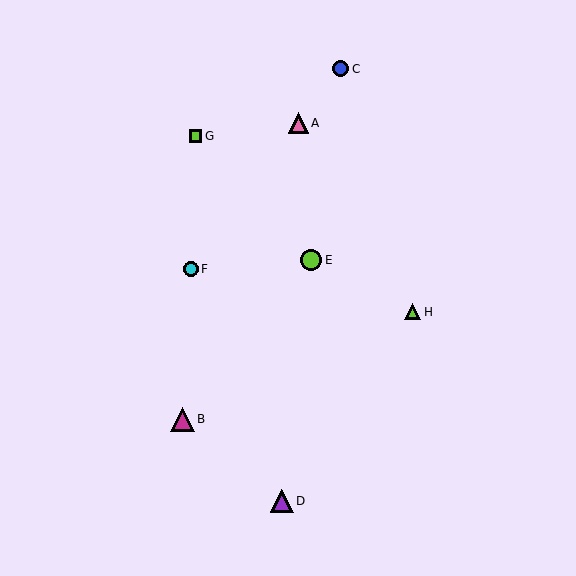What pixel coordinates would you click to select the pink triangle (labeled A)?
Click at (298, 123) to select the pink triangle A.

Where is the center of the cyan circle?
The center of the cyan circle is at (191, 269).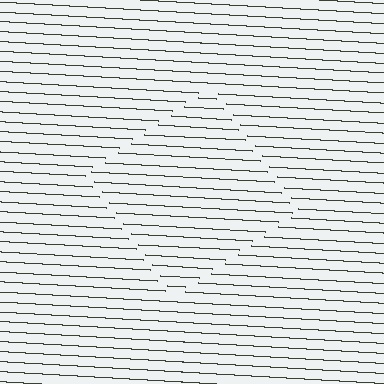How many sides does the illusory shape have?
4 sides — the line-ends trace a square.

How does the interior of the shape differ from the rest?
The interior of the shape contains the same grating, shifted by half a period — the contour is defined by the phase discontinuity where line-ends from the inner and outer gratings abut.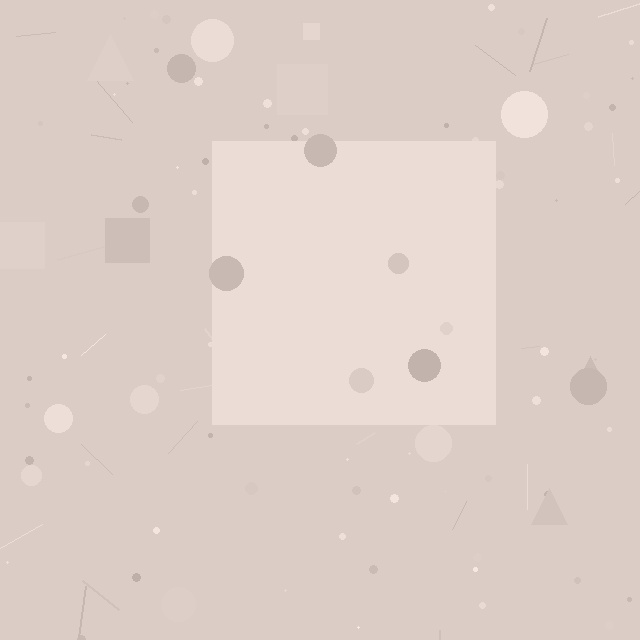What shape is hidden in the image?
A square is hidden in the image.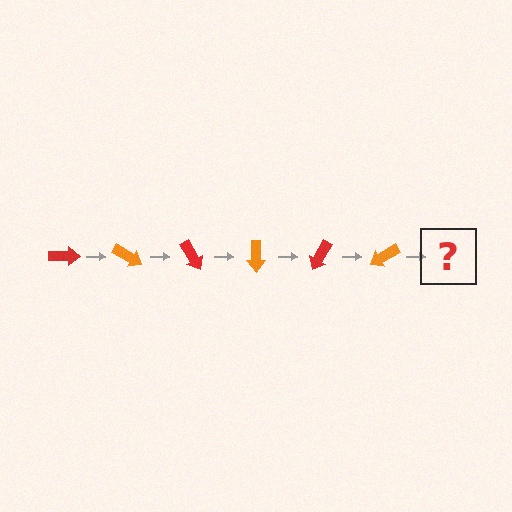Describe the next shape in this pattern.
It should be a red arrow, rotated 180 degrees from the start.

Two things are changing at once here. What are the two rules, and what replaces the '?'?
The two rules are that it rotates 30 degrees each step and the color cycles through red and orange. The '?' should be a red arrow, rotated 180 degrees from the start.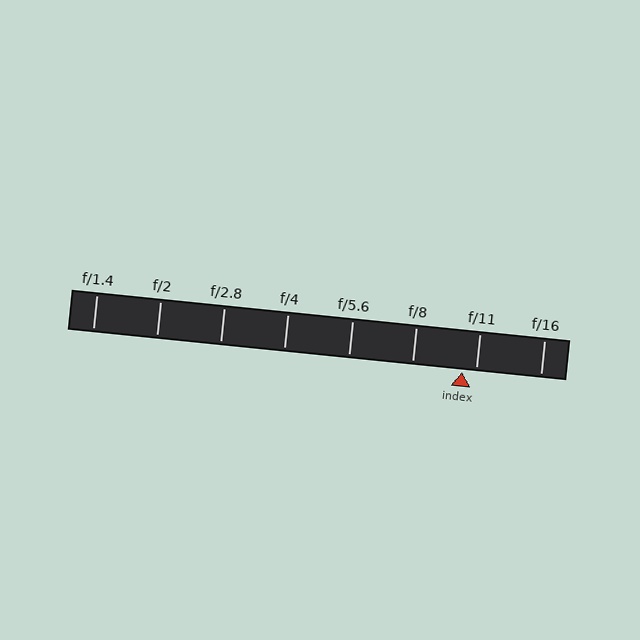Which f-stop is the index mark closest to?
The index mark is closest to f/11.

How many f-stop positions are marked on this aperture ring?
There are 8 f-stop positions marked.